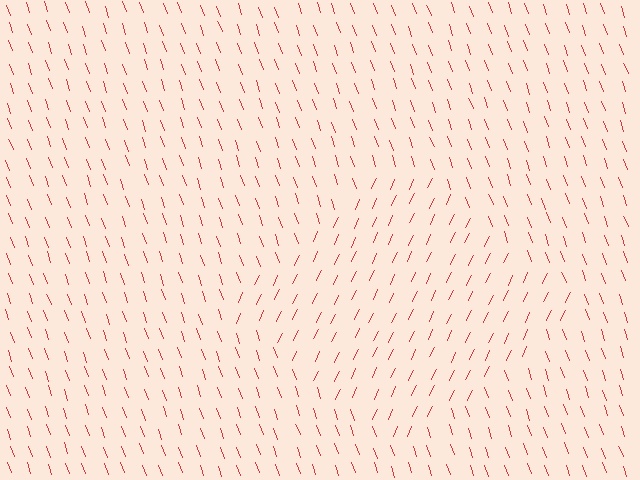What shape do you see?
I see a diamond.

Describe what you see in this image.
The image is filled with small red line segments. A diamond region in the image has lines oriented differently from the surrounding lines, creating a visible texture boundary.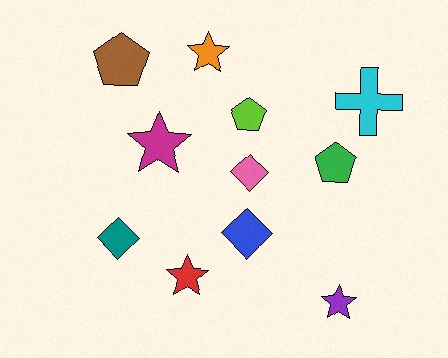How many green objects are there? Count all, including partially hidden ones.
There is 1 green object.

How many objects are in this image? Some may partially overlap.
There are 11 objects.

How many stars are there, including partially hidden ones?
There are 4 stars.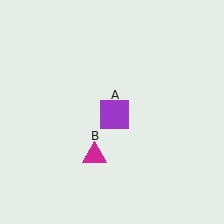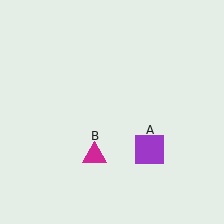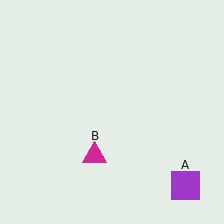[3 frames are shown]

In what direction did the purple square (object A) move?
The purple square (object A) moved down and to the right.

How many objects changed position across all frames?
1 object changed position: purple square (object A).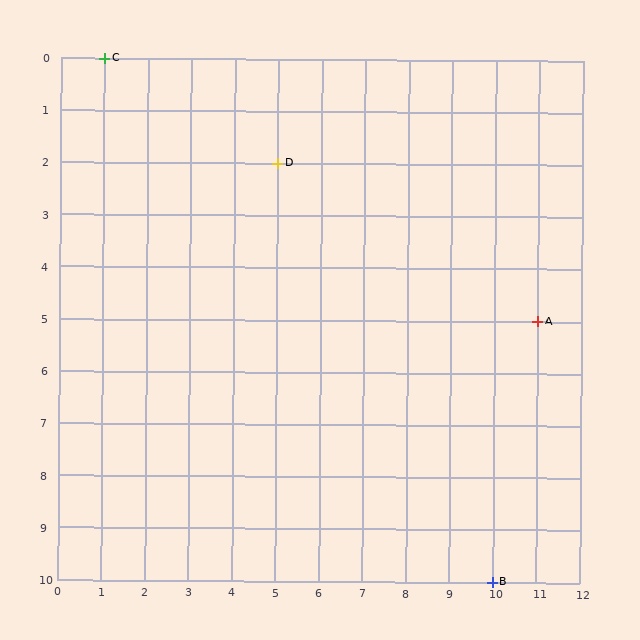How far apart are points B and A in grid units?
Points B and A are 1 column and 5 rows apart (about 5.1 grid units diagonally).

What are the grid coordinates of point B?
Point B is at grid coordinates (10, 10).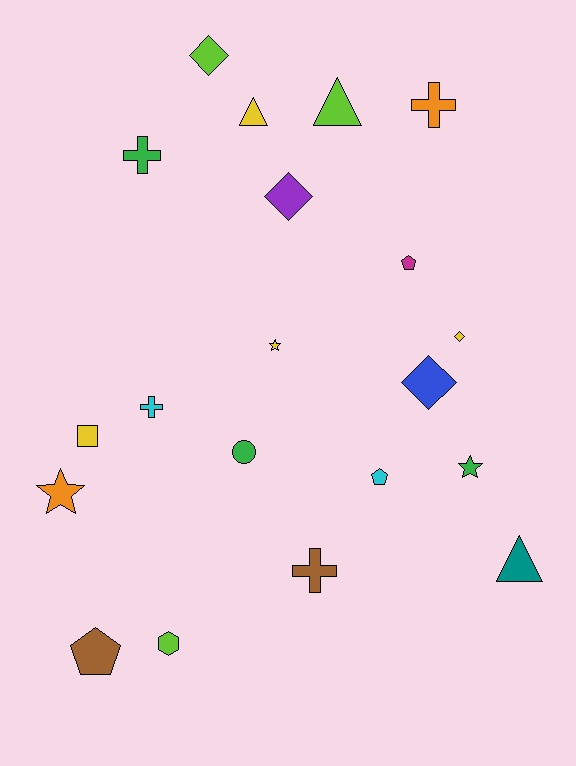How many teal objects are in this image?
There is 1 teal object.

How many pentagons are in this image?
There are 3 pentagons.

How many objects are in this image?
There are 20 objects.